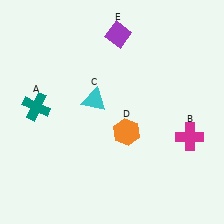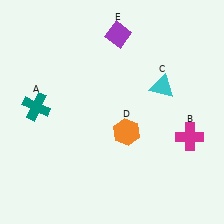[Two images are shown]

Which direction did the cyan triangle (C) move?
The cyan triangle (C) moved right.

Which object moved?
The cyan triangle (C) moved right.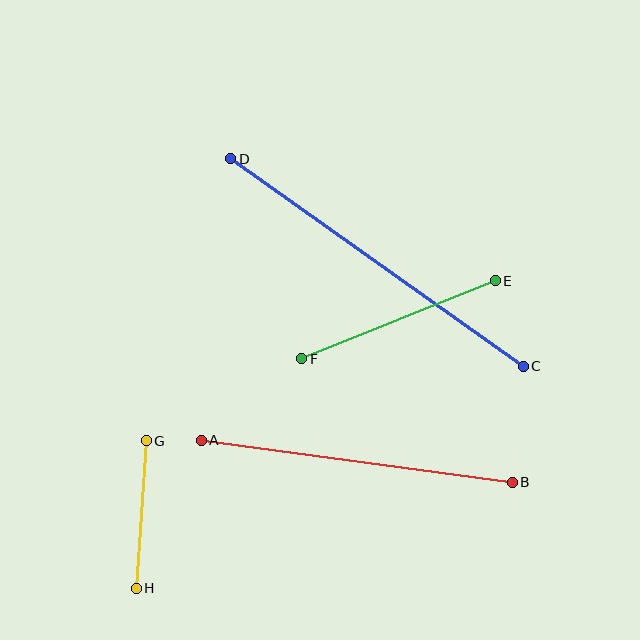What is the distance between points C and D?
The distance is approximately 358 pixels.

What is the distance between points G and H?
The distance is approximately 147 pixels.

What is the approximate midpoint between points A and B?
The midpoint is at approximately (357, 461) pixels.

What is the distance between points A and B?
The distance is approximately 314 pixels.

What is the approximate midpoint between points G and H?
The midpoint is at approximately (141, 514) pixels.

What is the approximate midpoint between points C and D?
The midpoint is at approximately (377, 263) pixels.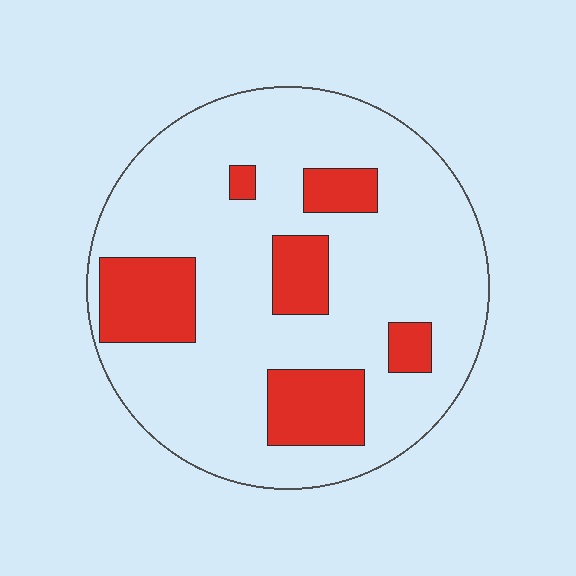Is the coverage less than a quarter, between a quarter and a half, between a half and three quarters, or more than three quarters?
Less than a quarter.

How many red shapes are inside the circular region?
6.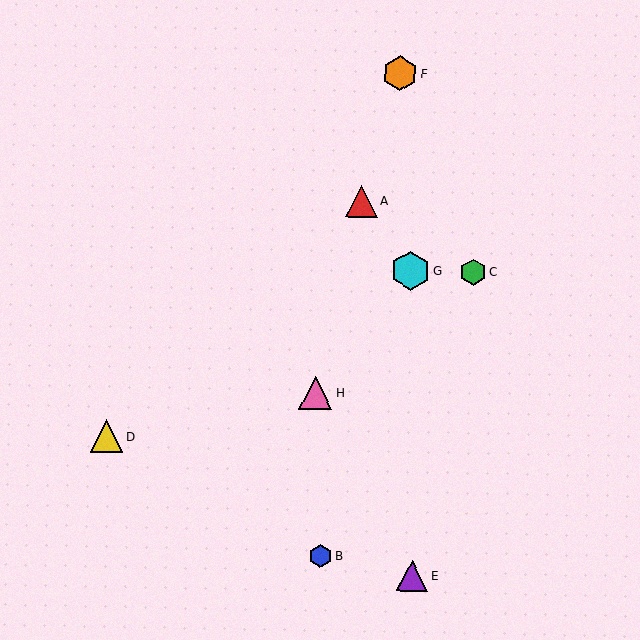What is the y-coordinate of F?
Object F is at y≈74.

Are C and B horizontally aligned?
No, C is at y≈272 and B is at y≈556.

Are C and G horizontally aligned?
Yes, both are at y≈272.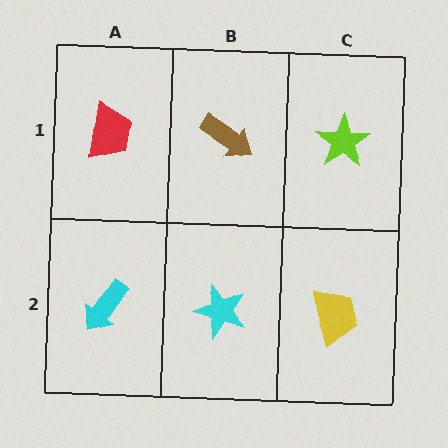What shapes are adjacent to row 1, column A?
A cyan arrow (row 2, column A), a brown arrow (row 1, column B).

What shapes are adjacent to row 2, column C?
A lime star (row 1, column C), a cyan star (row 2, column B).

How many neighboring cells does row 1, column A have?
2.